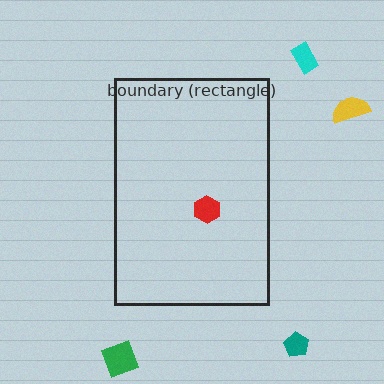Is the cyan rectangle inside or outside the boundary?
Outside.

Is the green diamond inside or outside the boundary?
Outside.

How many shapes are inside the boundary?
1 inside, 4 outside.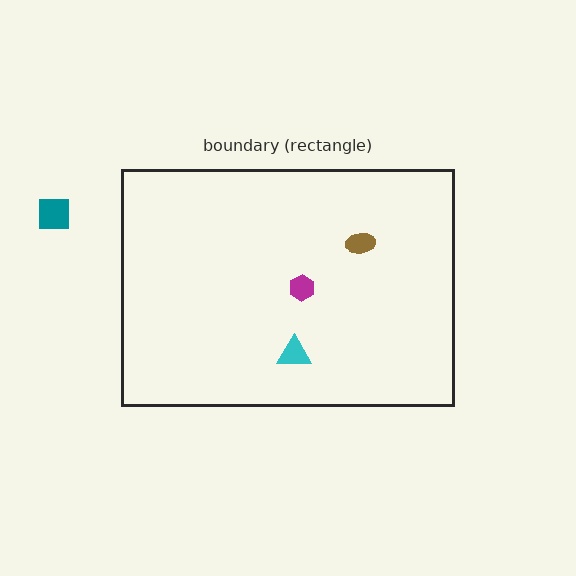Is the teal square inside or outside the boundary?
Outside.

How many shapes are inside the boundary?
3 inside, 1 outside.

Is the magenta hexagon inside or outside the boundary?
Inside.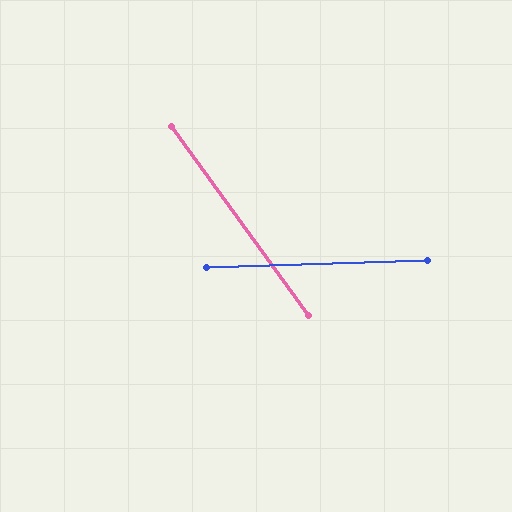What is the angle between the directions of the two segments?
Approximately 56 degrees.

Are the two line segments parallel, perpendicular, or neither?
Neither parallel nor perpendicular — they differ by about 56°.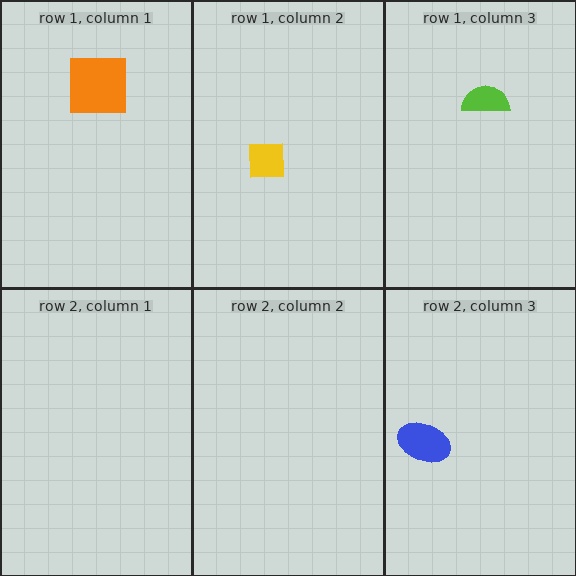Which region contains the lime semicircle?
The row 1, column 3 region.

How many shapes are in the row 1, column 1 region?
1.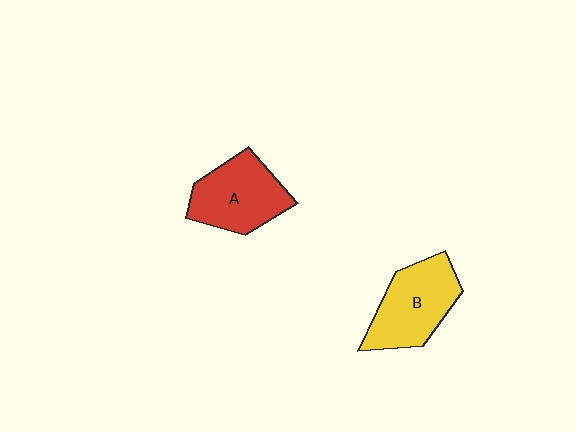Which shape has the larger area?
Shape B (yellow).